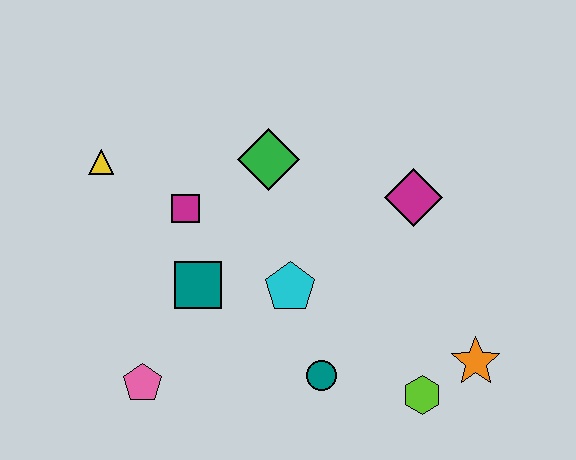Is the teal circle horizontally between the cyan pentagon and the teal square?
No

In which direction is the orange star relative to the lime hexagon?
The orange star is to the right of the lime hexagon.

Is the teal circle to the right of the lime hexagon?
No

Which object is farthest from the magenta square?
The orange star is farthest from the magenta square.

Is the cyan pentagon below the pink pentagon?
No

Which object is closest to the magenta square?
The teal square is closest to the magenta square.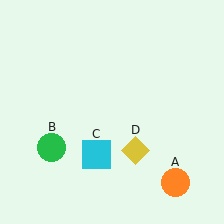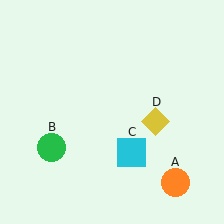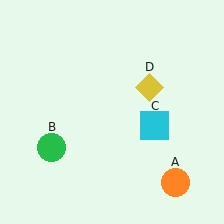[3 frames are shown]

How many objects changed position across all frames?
2 objects changed position: cyan square (object C), yellow diamond (object D).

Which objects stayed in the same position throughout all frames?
Orange circle (object A) and green circle (object B) remained stationary.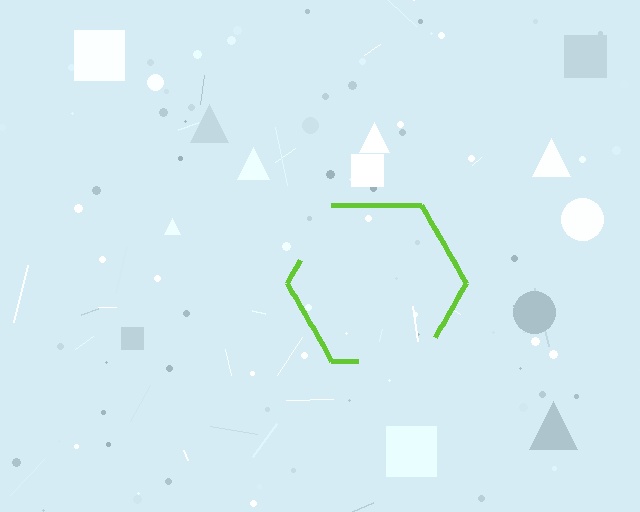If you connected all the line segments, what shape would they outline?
They would outline a hexagon.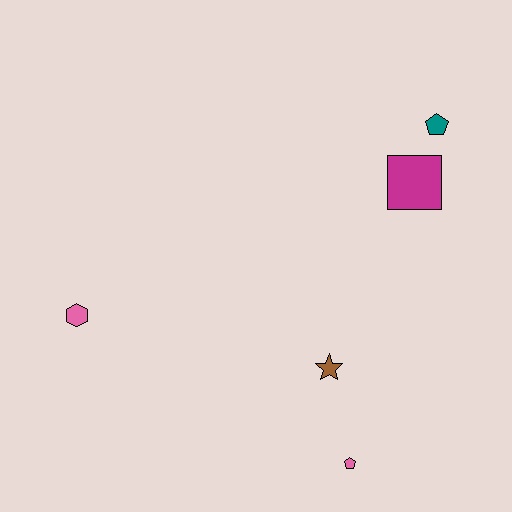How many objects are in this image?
There are 5 objects.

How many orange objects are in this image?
There are no orange objects.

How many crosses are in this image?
There are no crosses.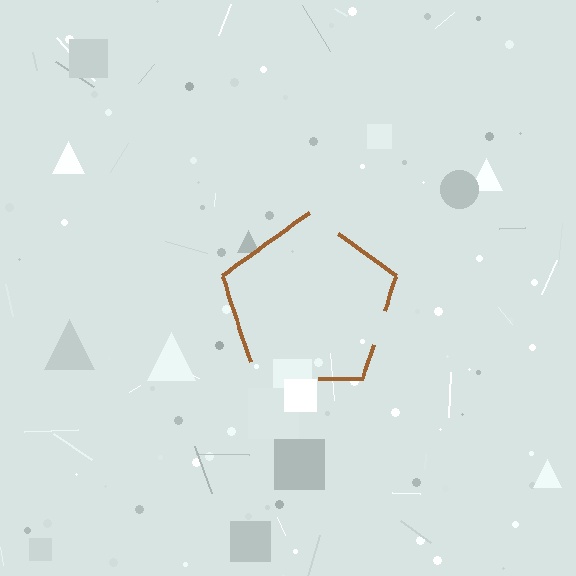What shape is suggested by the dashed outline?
The dashed outline suggests a pentagon.